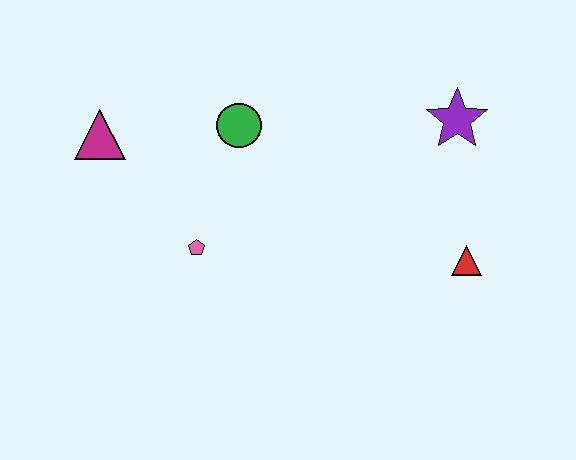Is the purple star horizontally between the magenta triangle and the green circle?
No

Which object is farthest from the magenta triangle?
The red triangle is farthest from the magenta triangle.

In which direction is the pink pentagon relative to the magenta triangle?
The pink pentagon is below the magenta triangle.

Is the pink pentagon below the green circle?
Yes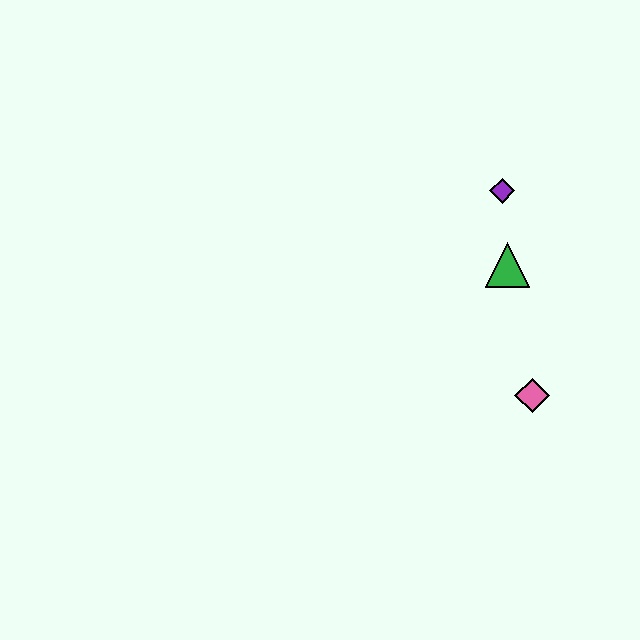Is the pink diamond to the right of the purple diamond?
Yes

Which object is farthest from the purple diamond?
The pink diamond is farthest from the purple diamond.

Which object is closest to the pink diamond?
The green triangle is closest to the pink diamond.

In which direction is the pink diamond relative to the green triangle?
The pink diamond is below the green triangle.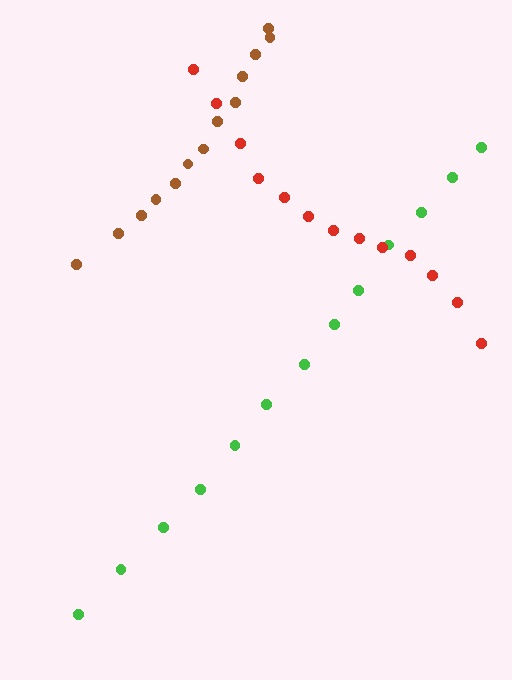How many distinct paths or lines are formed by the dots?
There are 3 distinct paths.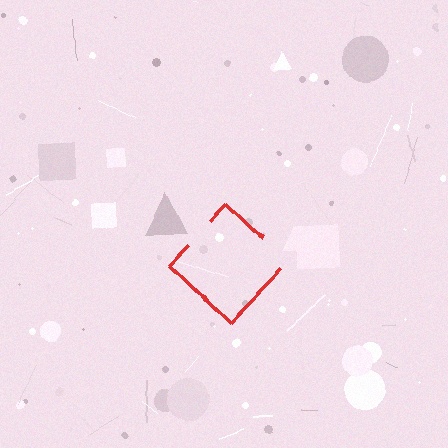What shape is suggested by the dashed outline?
The dashed outline suggests a diamond.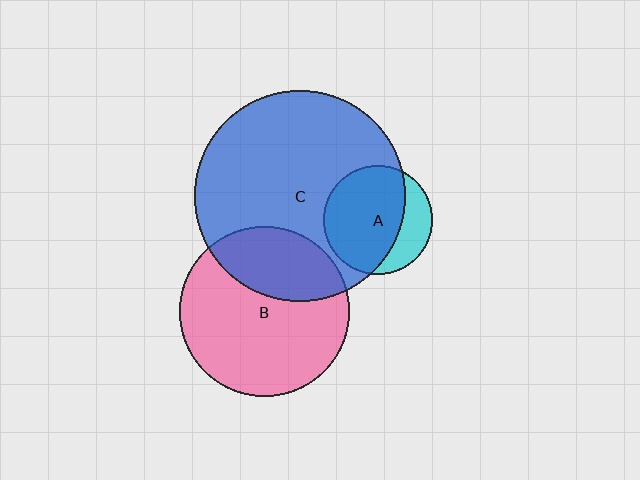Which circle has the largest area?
Circle C (blue).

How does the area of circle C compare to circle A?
Approximately 3.7 times.